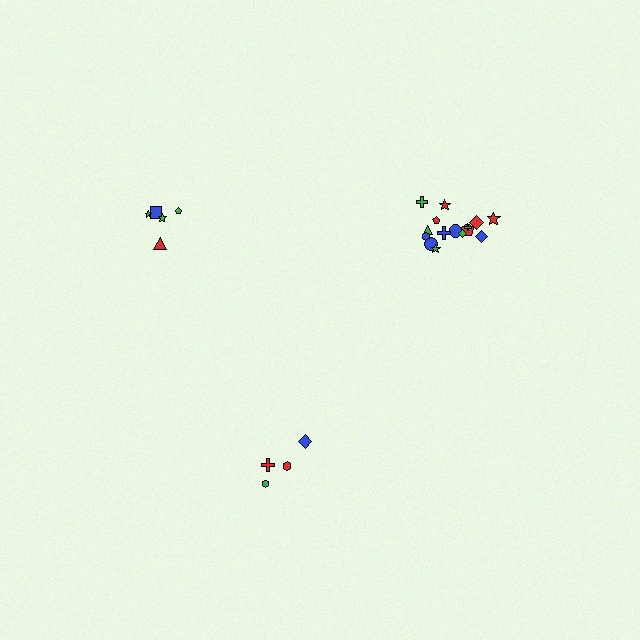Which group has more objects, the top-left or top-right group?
The top-right group.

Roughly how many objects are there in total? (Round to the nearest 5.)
Roughly 25 objects in total.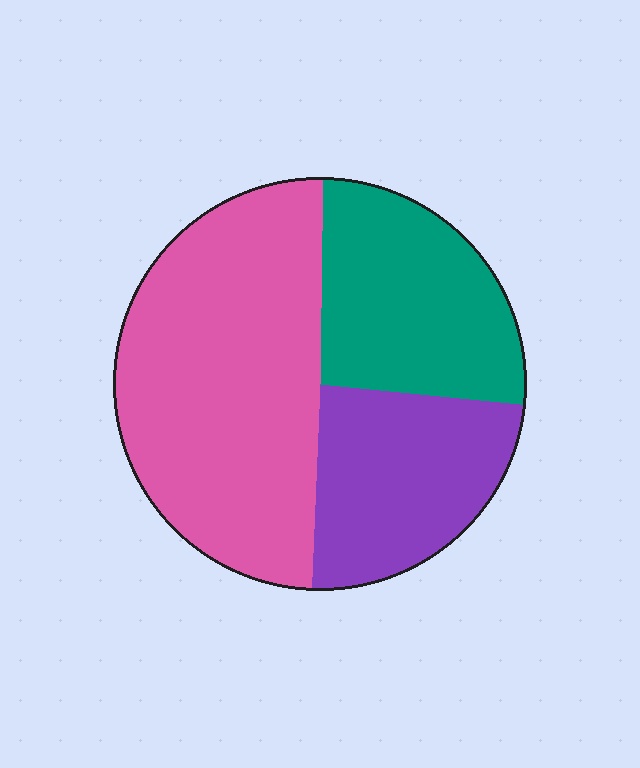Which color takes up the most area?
Pink, at roughly 50%.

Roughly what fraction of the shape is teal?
Teal covers about 25% of the shape.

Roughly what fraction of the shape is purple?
Purple covers around 25% of the shape.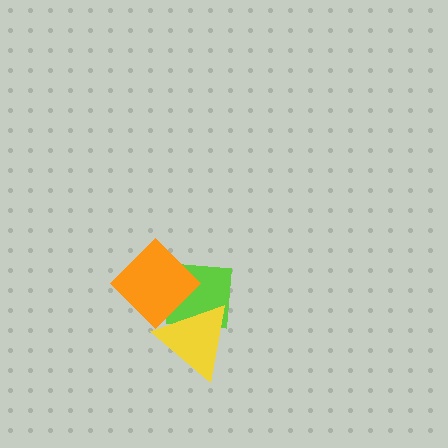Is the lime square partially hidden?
Yes, it is partially covered by another shape.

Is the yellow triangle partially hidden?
No, no other shape covers it.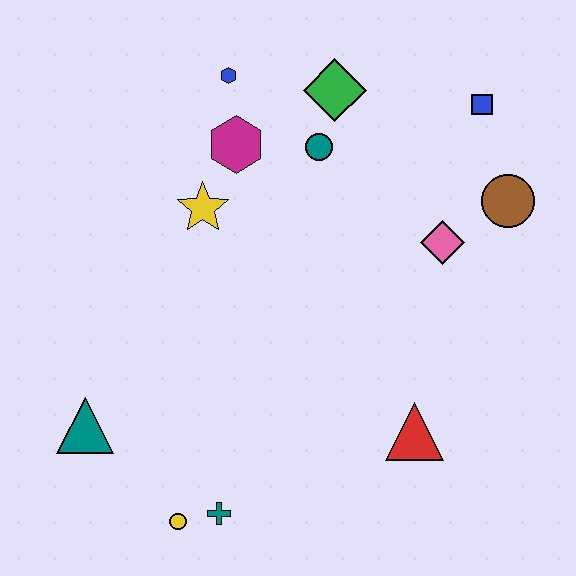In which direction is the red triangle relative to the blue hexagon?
The red triangle is below the blue hexagon.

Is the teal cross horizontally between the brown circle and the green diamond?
No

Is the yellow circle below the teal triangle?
Yes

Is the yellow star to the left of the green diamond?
Yes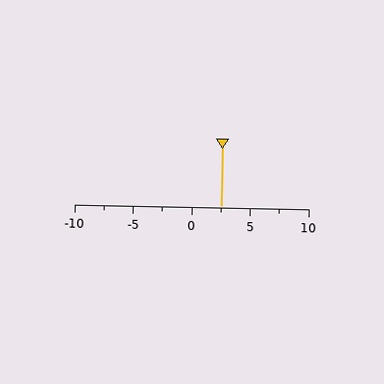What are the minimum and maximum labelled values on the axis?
The axis runs from -10 to 10.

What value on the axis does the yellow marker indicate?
The marker indicates approximately 2.5.